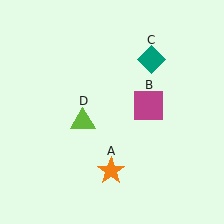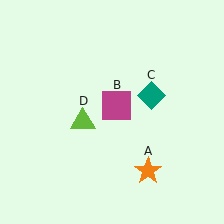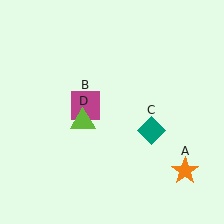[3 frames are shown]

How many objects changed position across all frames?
3 objects changed position: orange star (object A), magenta square (object B), teal diamond (object C).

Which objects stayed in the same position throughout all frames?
Lime triangle (object D) remained stationary.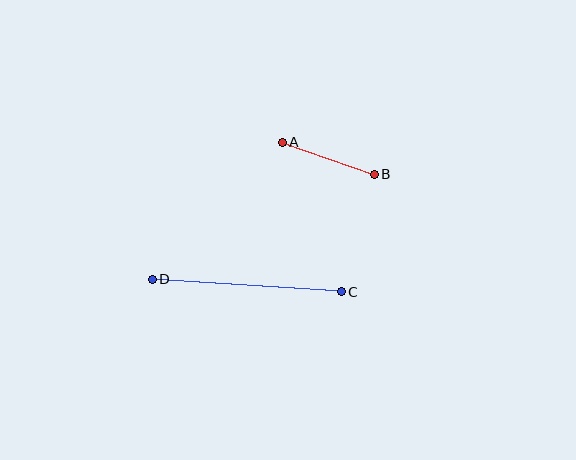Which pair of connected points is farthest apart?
Points C and D are farthest apart.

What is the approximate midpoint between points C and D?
The midpoint is at approximately (247, 286) pixels.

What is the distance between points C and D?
The distance is approximately 190 pixels.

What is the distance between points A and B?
The distance is approximately 97 pixels.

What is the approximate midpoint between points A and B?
The midpoint is at approximately (328, 158) pixels.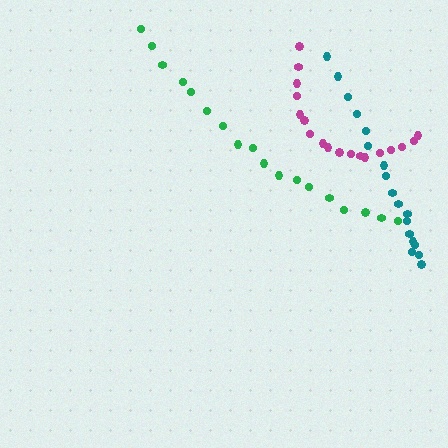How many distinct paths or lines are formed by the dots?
There are 3 distinct paths.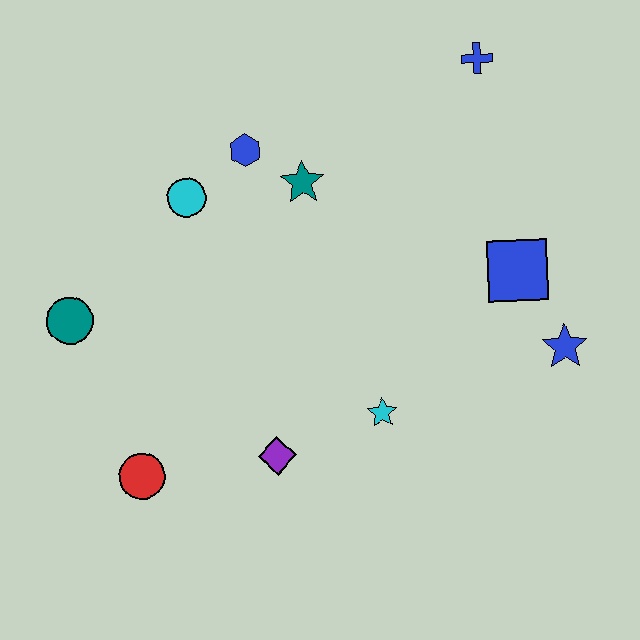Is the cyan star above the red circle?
Yes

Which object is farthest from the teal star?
The red circle is farthest from the teal star.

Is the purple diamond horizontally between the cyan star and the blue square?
No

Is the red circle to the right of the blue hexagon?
No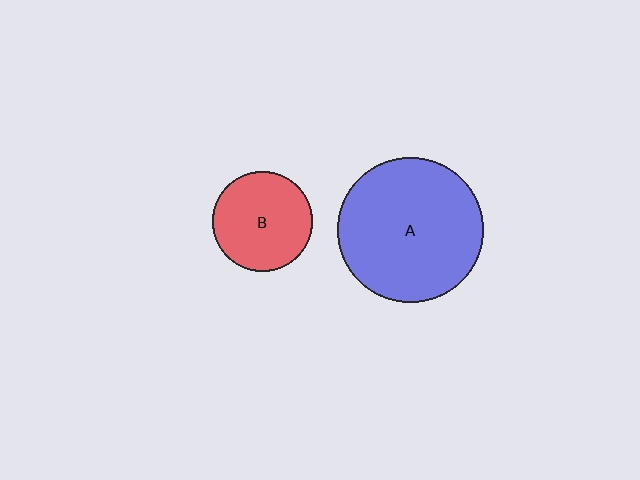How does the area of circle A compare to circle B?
Approximately 2.1 times.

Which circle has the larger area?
Circle A (blue).